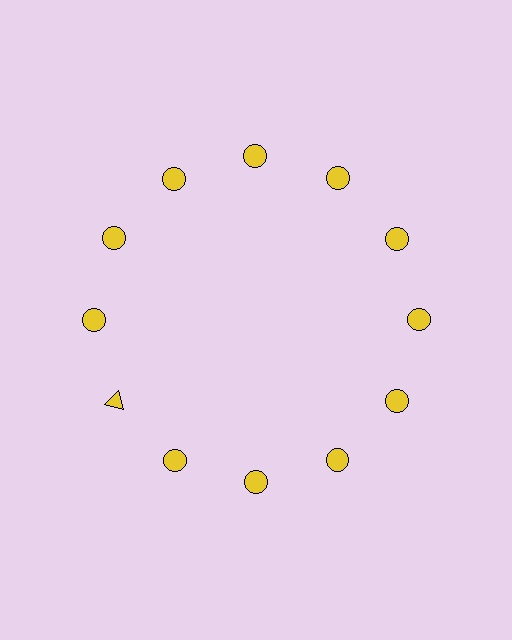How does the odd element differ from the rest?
It has a different shape: triangle instead of circle.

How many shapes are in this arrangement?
There are 12 shapes arranged in a ring pattern.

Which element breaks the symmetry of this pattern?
The yellow triangle at roughly the 8 o'clock position breaks the symmetry. All other shapes are yellow circles.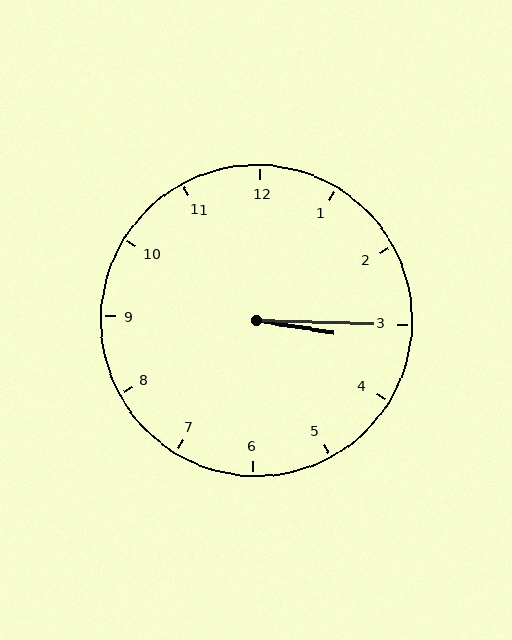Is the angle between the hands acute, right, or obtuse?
It is acute.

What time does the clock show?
3:15.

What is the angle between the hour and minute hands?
Approximately 8 degrees.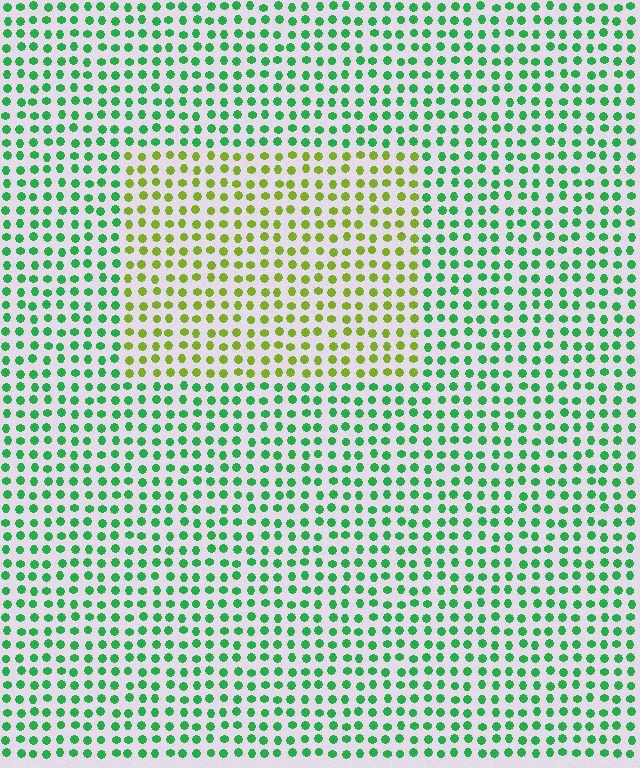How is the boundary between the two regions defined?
The boundary is defined purely by a slight shift in hue (about 55 degrees). Spacing, size, and orientation are identical on both sides.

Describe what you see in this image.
The image is filled with small green elements in a uniform arrangement. A rectangle-shaped region is visible where the elements are tinted to a slightly different hue, forming a subtle color boundary.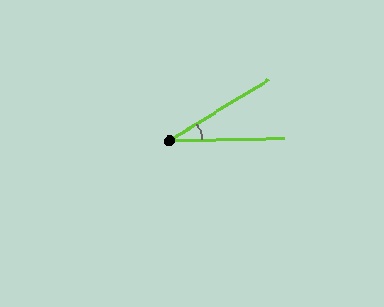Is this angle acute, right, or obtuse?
It is acute.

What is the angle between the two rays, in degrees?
Approximately 31 degrees.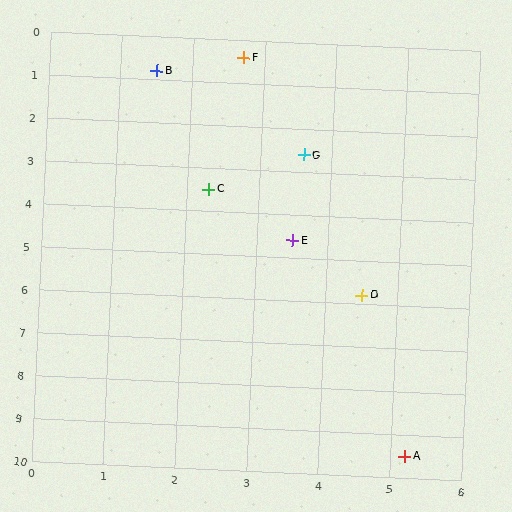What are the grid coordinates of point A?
Point A is at approximately (5.2, 9.5).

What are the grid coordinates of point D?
Point D is at approximately (4.5, 5.8).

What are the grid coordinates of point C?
Point C is at approximately (2.3, 3.5).